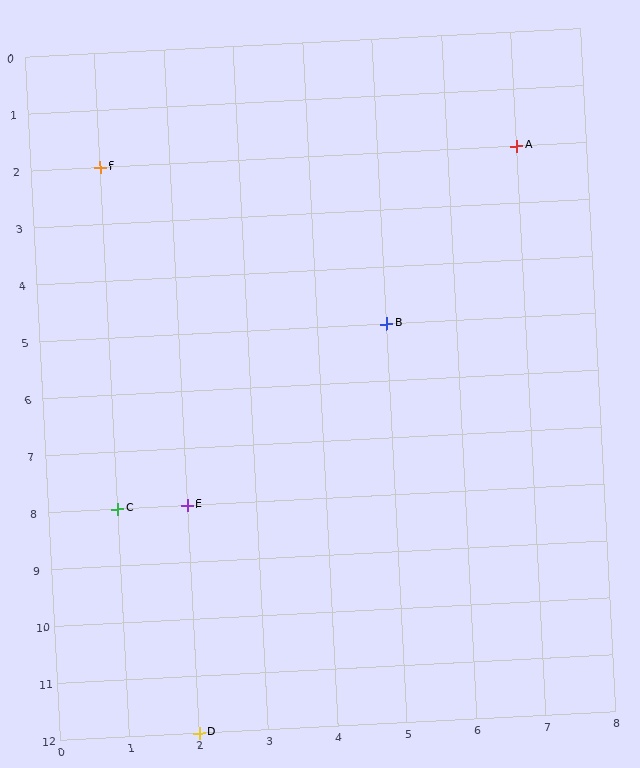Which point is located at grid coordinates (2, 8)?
Point E is at (2, 8).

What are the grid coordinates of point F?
Point F is at grid coordinates (1, 2).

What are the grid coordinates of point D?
Point D is at grid coordinates (2, 12).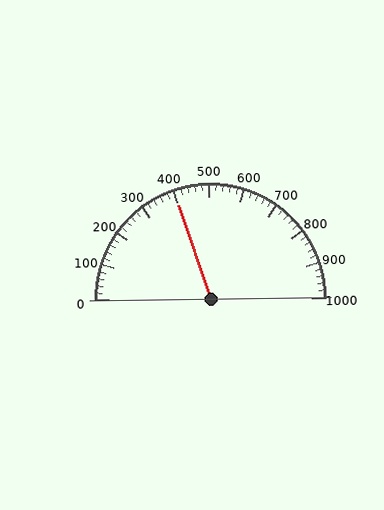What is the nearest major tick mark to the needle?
The nearest major tick mark is 400.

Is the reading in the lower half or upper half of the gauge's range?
The reading is in the lower half of the range (0 to 1000).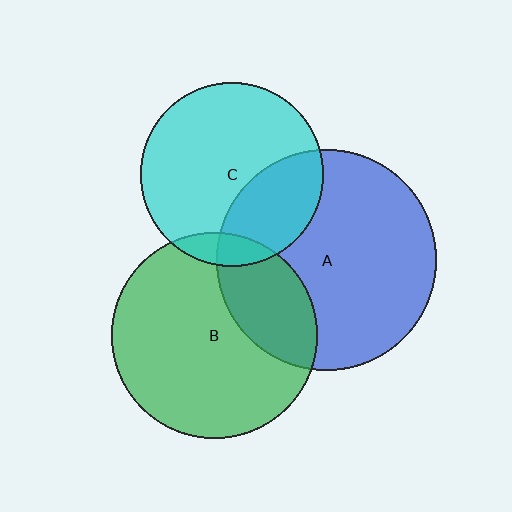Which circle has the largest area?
Circle A (blue).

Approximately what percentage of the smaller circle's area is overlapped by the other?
Approximately 25%.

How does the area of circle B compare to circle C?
Approximately 1.3 times.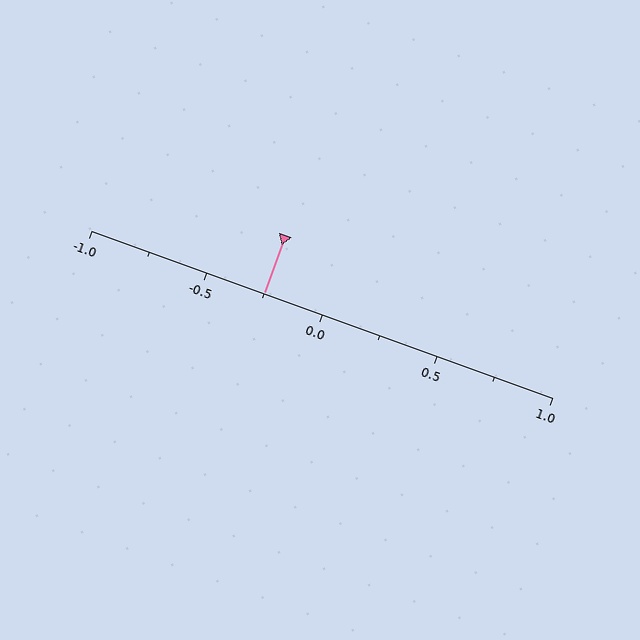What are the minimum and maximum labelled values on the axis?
The axis runs from -1.0 to 1.0.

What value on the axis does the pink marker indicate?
The marker indicates approximately -0.25.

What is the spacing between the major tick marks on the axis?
The major ticks are spaced 0.5 apart.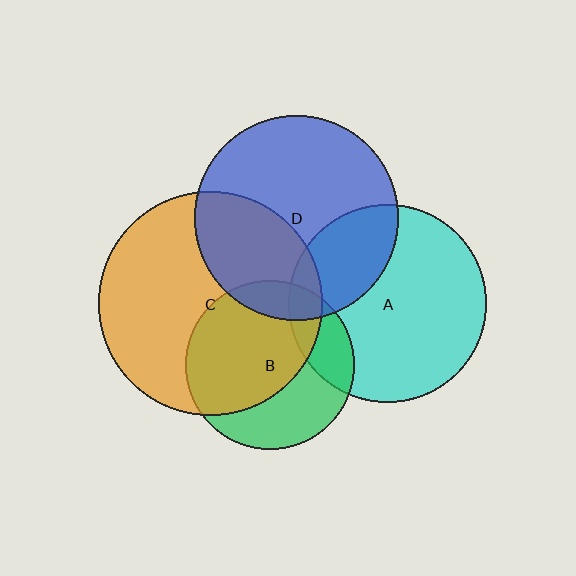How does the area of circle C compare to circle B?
Approximately 1.8 times.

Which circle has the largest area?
Circle C (orange).